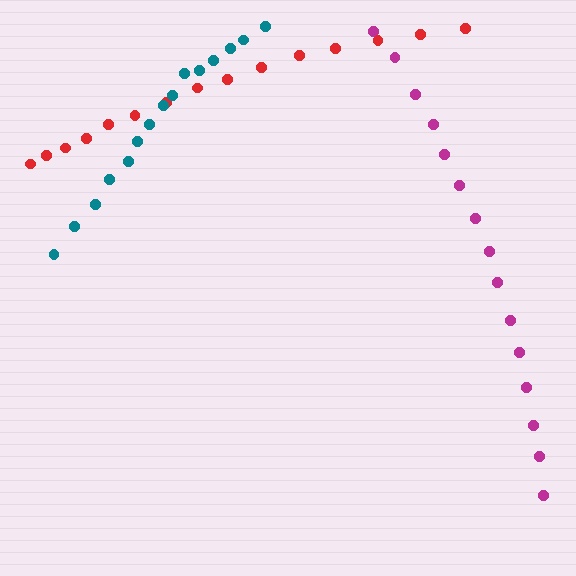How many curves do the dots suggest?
There are 3 distinct paths.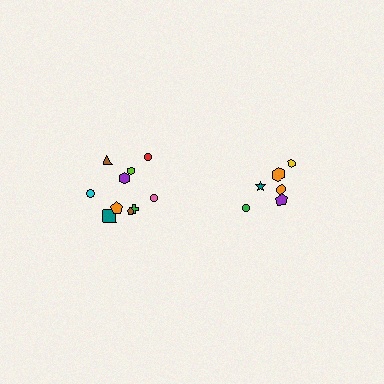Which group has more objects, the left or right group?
The left group.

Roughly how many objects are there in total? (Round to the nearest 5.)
Roughly 15 objects in total.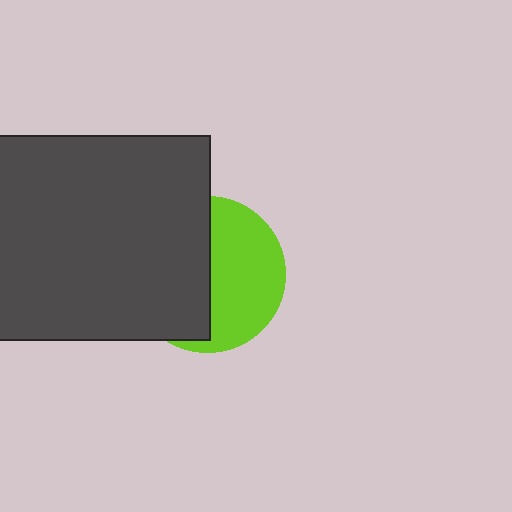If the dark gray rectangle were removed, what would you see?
You would see the complete lime circle.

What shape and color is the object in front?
The object in front is a dark gray rectangle.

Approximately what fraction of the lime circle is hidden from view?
Roughly 51% of the lime circle is hidden behind the dark gray rectangle.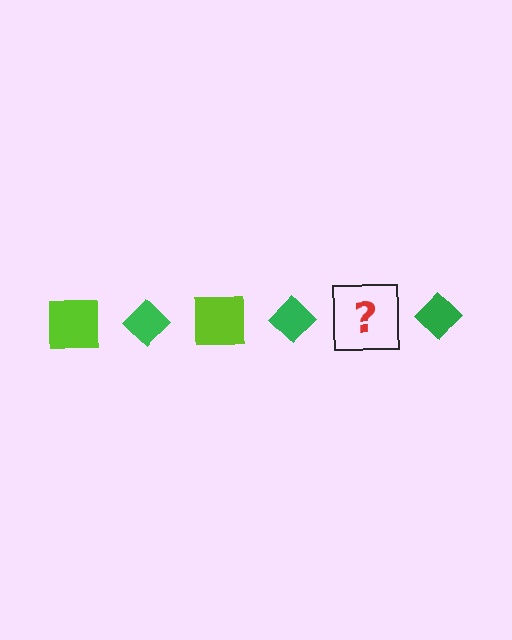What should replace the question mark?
The question mark should be replaced with a lime square.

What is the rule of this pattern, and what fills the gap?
The rule is that the pattern alternates between lime square and green diamond. The gap should be filled with a lime square.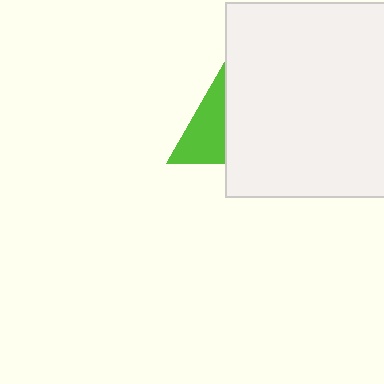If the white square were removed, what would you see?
You would see the complete lime triangle.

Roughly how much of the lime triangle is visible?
About half of it is visible (roughly 45%).